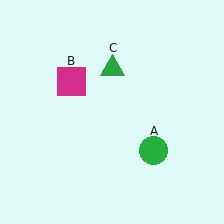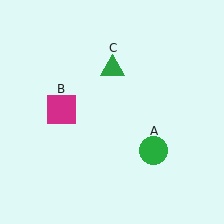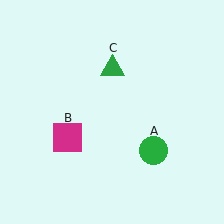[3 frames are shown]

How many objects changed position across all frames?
1 object changed position: magenta square (object B).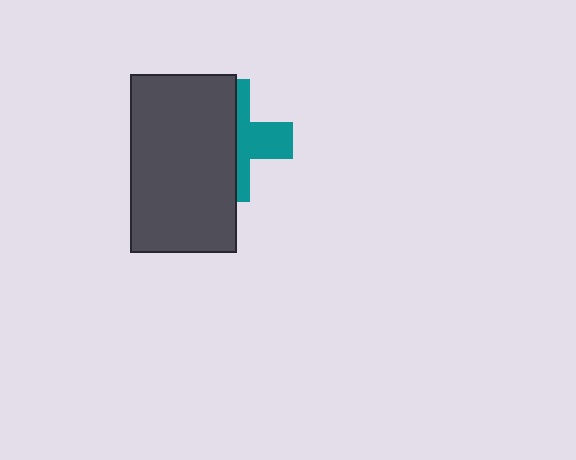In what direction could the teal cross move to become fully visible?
The teal cross could move right. That would shift it out from behind the dark gray rectangle entirely.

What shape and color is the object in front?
The object in front is a dark gray rectangle.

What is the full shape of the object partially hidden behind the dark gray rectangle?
The partially hidden object is a teal cross.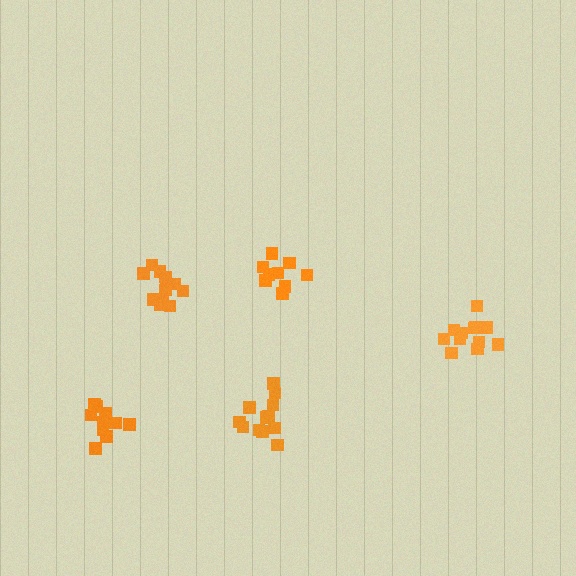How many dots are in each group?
Group 1: 12 dots, Group 2: 10 dots, Group 3: 12 dots, Group 4: 12 dots, Group 5: 9 dots (55 total).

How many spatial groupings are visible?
There are 5 spatial groupings.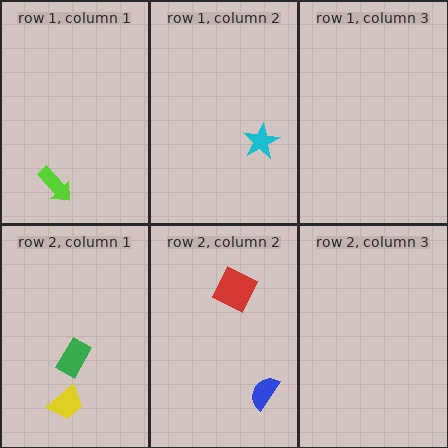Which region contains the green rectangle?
The row 2, column 1 region.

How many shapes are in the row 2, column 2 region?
2.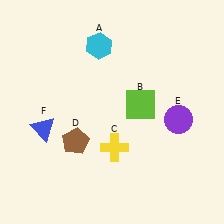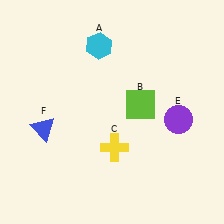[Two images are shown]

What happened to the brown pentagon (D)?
The brown pentagon (D) was removed in Image 2. It was in the bottom-left area of Image 1.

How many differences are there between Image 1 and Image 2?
There is 1 difference between the two images.